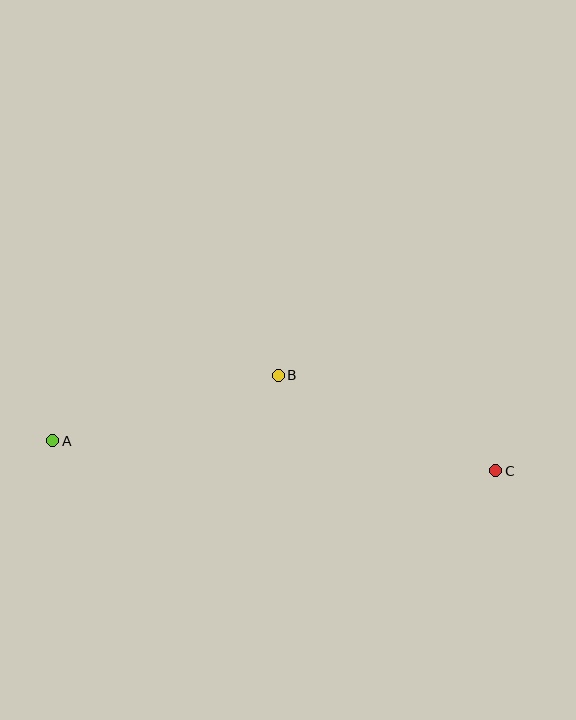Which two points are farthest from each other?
Points A and C are farthest from each other.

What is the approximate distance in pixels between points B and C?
The distance between B and C is approximately 238 pixels.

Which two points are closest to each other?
Points A and B are closest to each other.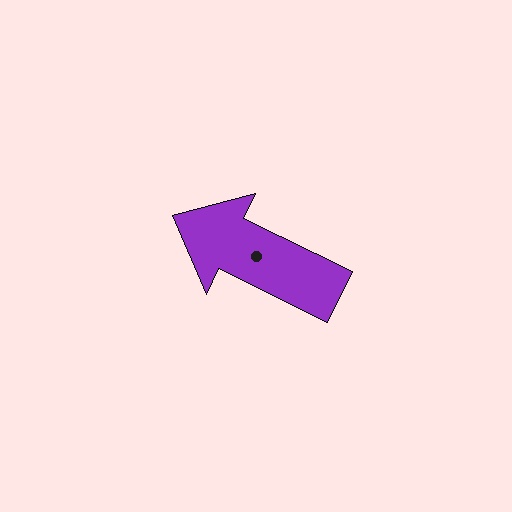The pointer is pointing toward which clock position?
Roughly 10 o'clock.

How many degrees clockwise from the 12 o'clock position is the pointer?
Approximately 296 degrees.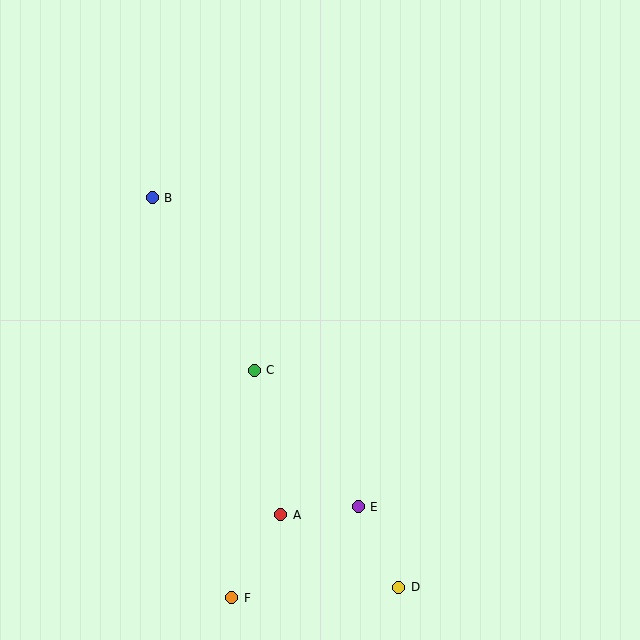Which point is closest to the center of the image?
Point C at (254, 370) is closest to the center.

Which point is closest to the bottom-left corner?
Point F is closest to the bottom-left corner.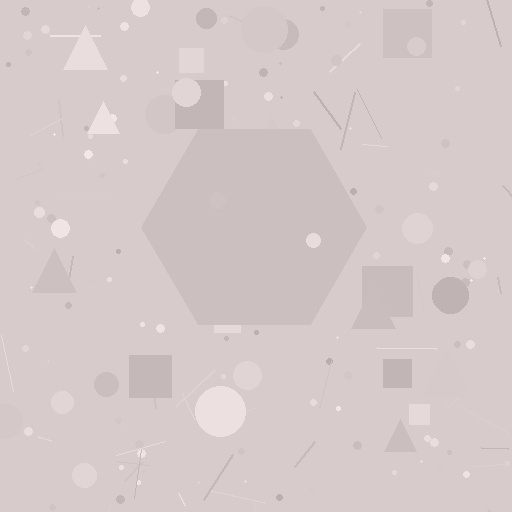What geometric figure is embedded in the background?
A hexagon is embedded in the background.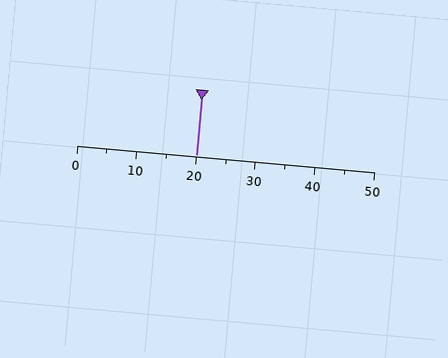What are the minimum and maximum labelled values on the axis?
The axis runs from 0 to 50.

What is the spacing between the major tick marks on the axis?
The major ticks are spaced 10 apart.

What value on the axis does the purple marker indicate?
The marker indicates approximately 20.